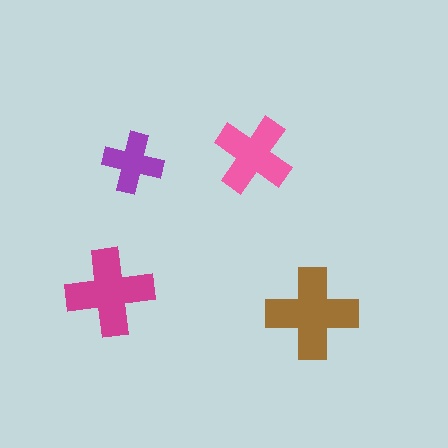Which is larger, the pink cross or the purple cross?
The pink one.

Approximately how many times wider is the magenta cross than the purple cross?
About 1.5 times wider.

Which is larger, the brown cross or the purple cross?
The brown one.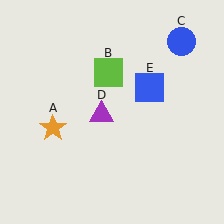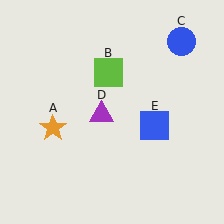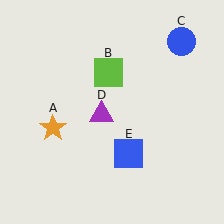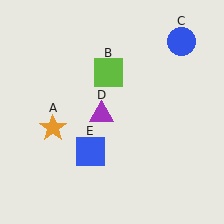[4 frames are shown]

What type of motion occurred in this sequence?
The blue square (object E) rotated clockwise around the center of the scene.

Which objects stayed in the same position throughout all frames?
Orange star (object A) and lime square (object B) and blue circle (object C) and purple triangle (object D) remained stationary.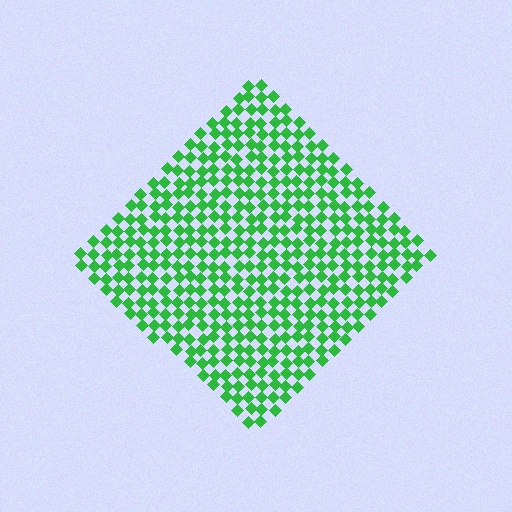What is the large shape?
The large shape is a diamond.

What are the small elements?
The small elements are diamonds.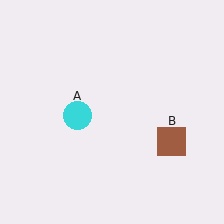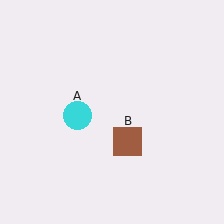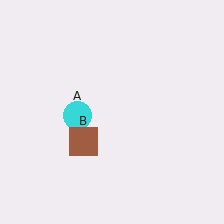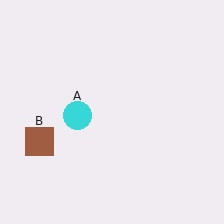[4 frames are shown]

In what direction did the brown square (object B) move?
The brown square (object B) moved left.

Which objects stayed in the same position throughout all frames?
Cyan circle (object A) remained stationary.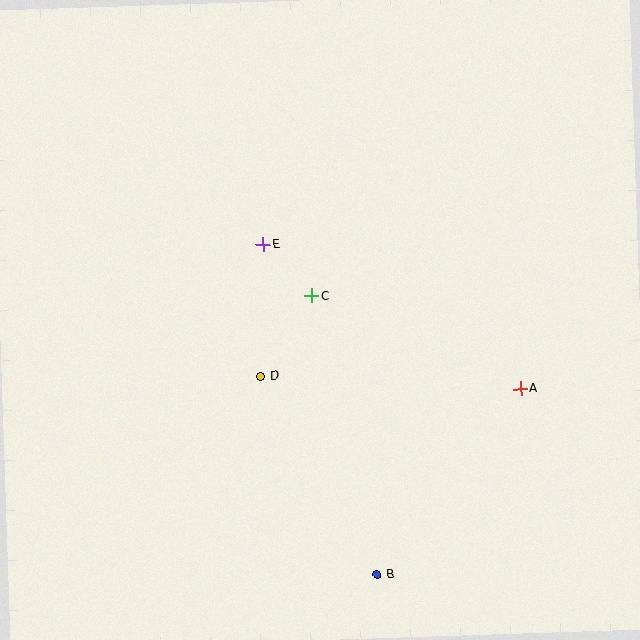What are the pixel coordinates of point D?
Point D is at (260, 376).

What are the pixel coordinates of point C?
Point C is at (312, 296).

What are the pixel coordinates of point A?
Point A is at (521, 389).